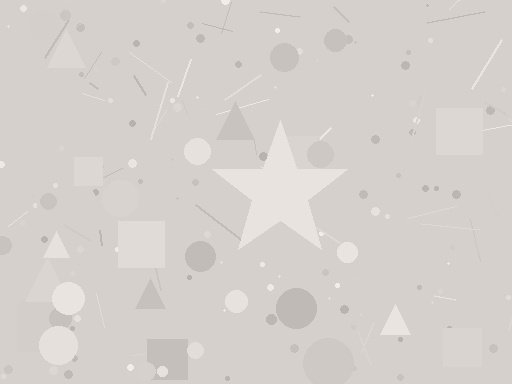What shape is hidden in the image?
A star is hidden in the image.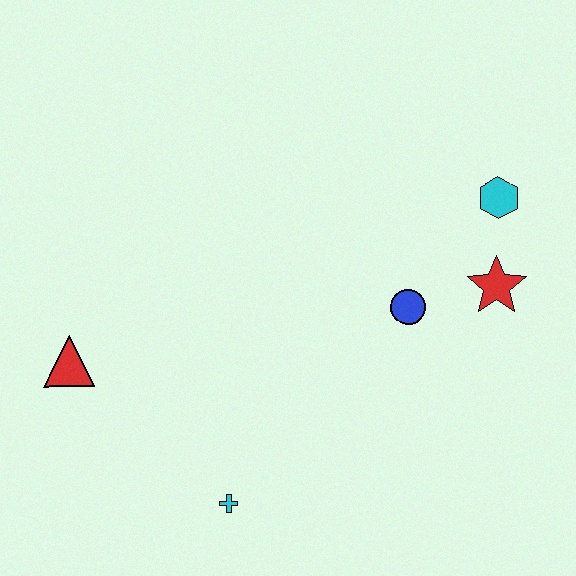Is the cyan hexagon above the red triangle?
Yes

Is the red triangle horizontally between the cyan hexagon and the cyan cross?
No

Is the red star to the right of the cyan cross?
Yes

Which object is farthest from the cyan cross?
The cyan hexagon is farthest from the cyan cross.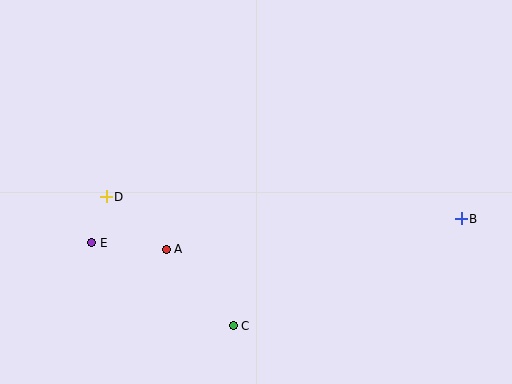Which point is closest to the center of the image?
Point A at (166, 249) is closest to the center.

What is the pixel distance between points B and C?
The distance between B and C is 252 pixels.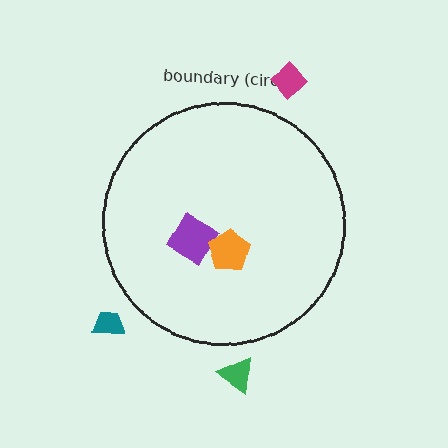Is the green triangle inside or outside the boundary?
Outside.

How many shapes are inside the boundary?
2 inside, 3 outside.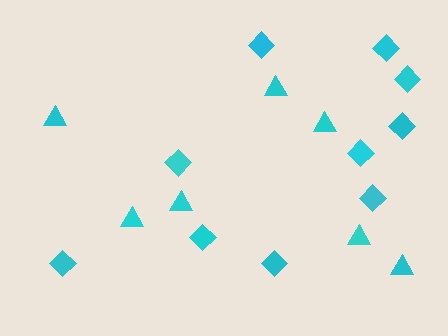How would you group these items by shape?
There are 2 groups: one group of diamonds (10) and one group of triangles (7).